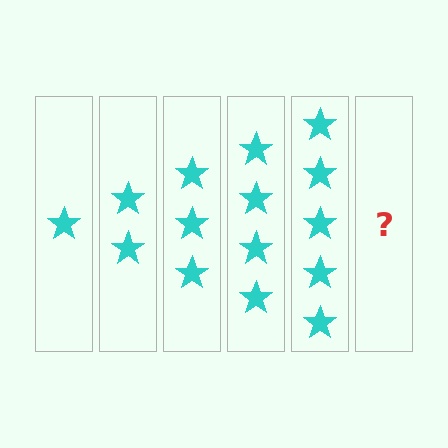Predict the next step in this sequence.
The next step is 6 stars.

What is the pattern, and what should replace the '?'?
The pattern is that each step adds one more star. The '?' should be 6 stars.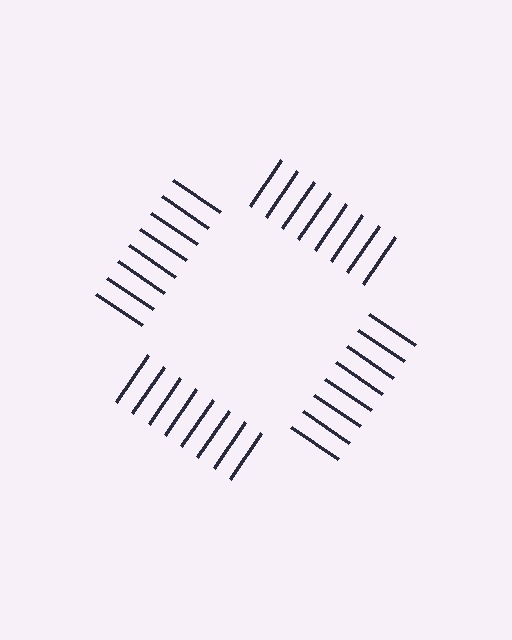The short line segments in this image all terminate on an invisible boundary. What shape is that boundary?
An illusory square — the line segments terminate on its edges but no continuous stroke is drawn.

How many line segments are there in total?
32 — 8 along each of the 4 edges.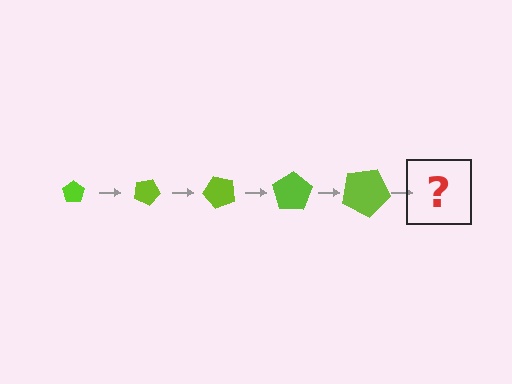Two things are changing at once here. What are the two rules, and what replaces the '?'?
The two rules are that the pentagon grows larger each step and it rotates 25 degrees each step. The '?' should be a pentagon, larger than the previous one and rotated 125 degrees from the start.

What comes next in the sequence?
The next element should be a pentagon, larger than the previous one and rotated 125 degrees from the start.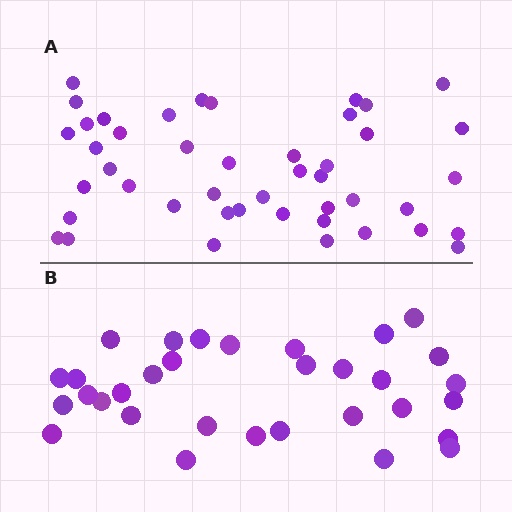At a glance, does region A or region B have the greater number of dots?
Region A (the top region) has more dots.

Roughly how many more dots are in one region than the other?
Region A has approximately 15 more dots than region B.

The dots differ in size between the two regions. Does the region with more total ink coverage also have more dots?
No. Region B has more total ink coverage because its dots are larger, but region A actually contains more individual dots. Total area can be misleading — the number of items is what matters here.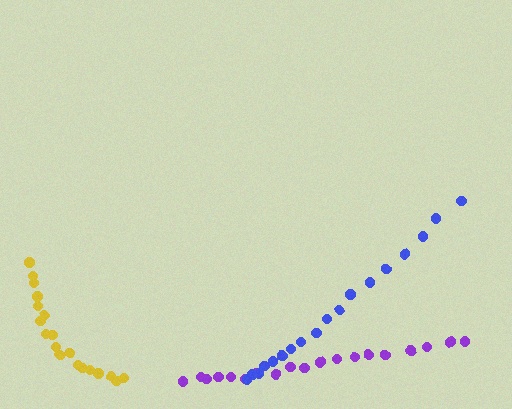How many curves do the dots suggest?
There are 3 distinct paths.